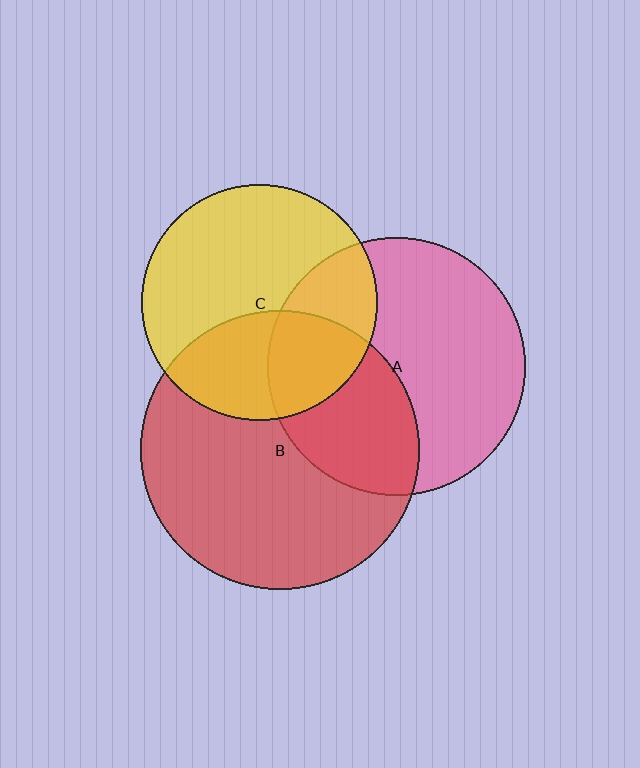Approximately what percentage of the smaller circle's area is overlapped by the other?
Approximately 40%.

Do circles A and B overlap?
Yes.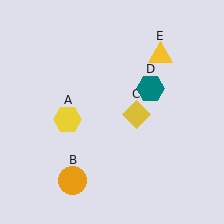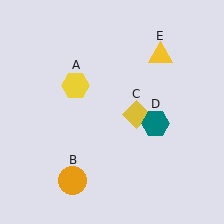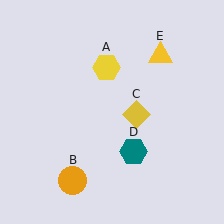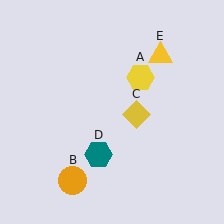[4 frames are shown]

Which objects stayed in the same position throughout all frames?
Orange circle (object B) and yellow diamond (object C) and yellow triangle (object E) remained stationary.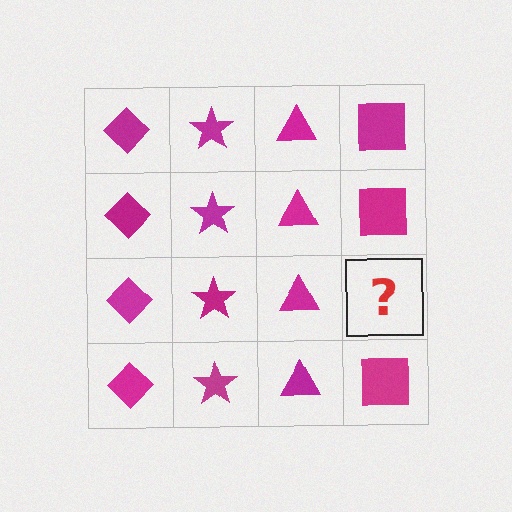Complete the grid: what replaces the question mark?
The question mark should be replaced with a magenta square.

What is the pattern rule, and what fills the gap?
The rule is that each column has a consistent shape. The gap should be filled with a magenta square.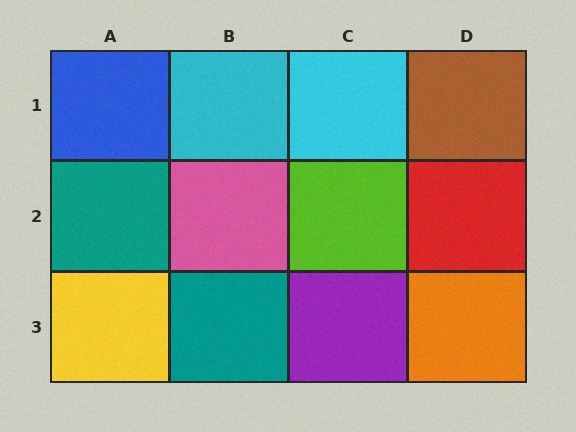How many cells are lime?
1 cell is lime.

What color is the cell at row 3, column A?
Yellow.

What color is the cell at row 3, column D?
Orange.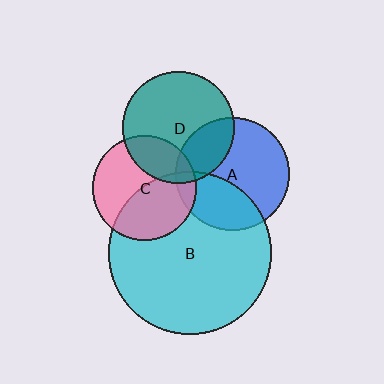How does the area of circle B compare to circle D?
Approximately 2.1 times.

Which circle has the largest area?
Circle B (cyan).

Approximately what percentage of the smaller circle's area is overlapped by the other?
Approximately 35%.